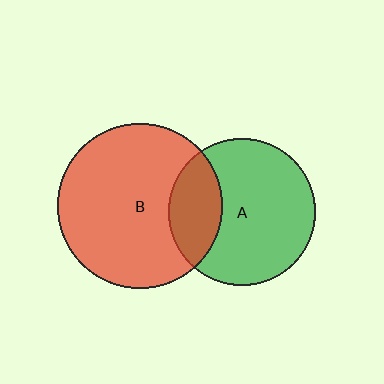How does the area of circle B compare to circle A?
Approximately 1.3 times.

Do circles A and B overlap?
Yes.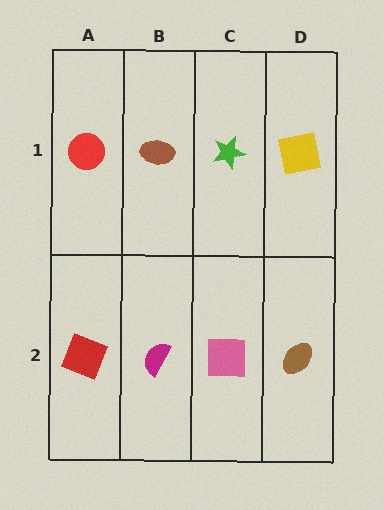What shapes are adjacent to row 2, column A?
A red circle (row 1, column A), a magenta semicircle (row 2, column B).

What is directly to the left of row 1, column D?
A green star.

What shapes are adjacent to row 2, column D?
A yellow square (row 1, column D), a pink square (row 2, column C).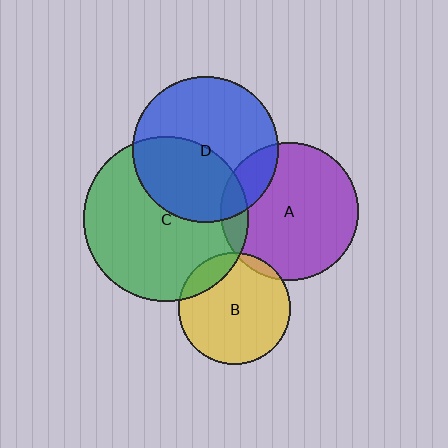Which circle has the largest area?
Circle C (green).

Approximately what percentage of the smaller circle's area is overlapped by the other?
Approximately 45%.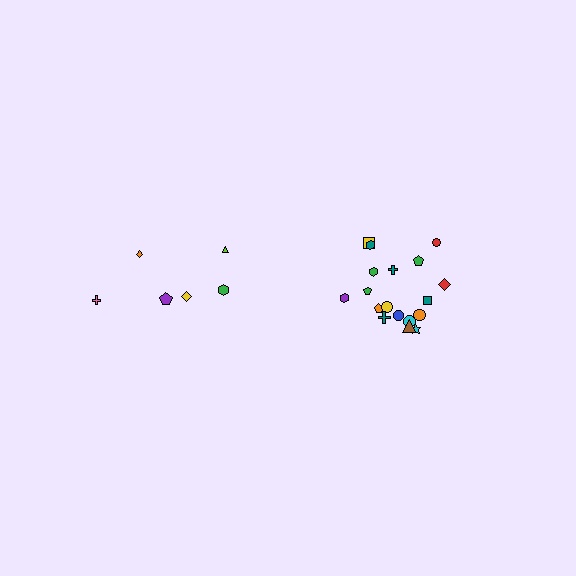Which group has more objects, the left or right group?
The right group.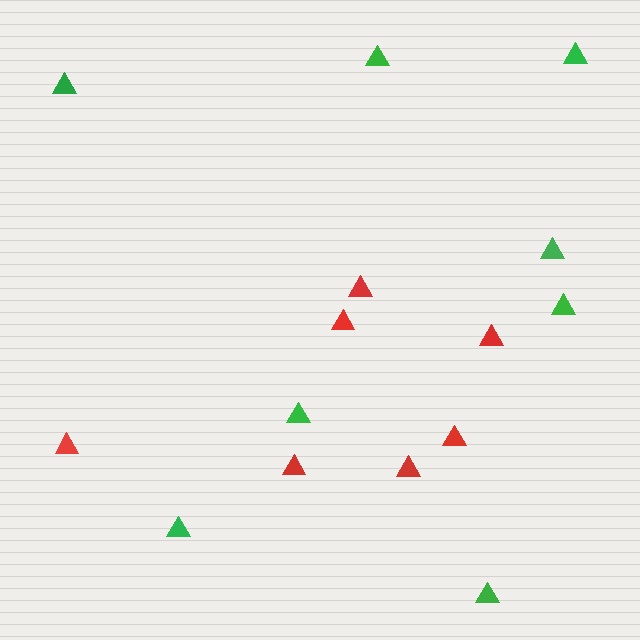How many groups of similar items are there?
There are 2 groups: one group of green triangles (8) and one group of red triangles (7).